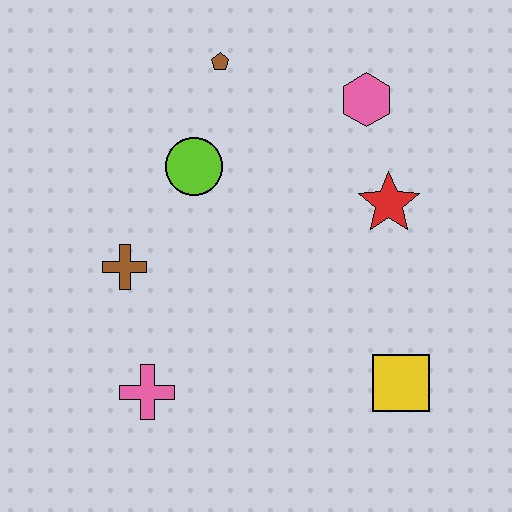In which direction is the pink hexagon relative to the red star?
The pink hexagon is above the red star.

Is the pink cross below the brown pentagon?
Yes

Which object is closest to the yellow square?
The red star is closest to the yellow square.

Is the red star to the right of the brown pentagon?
Yes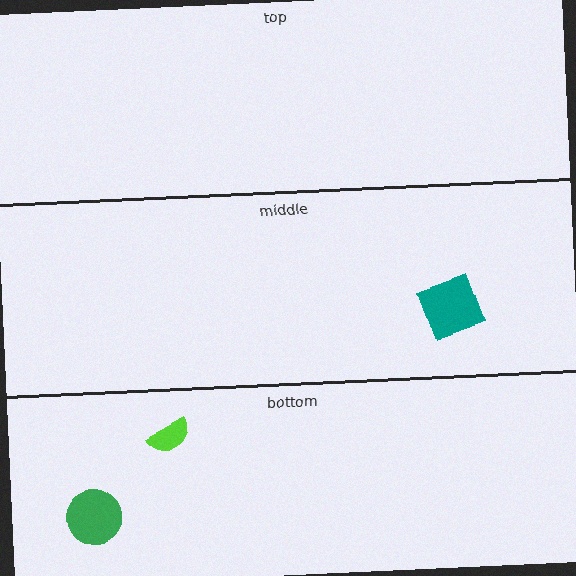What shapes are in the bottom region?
The lime semicircle, the green circle.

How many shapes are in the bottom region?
2.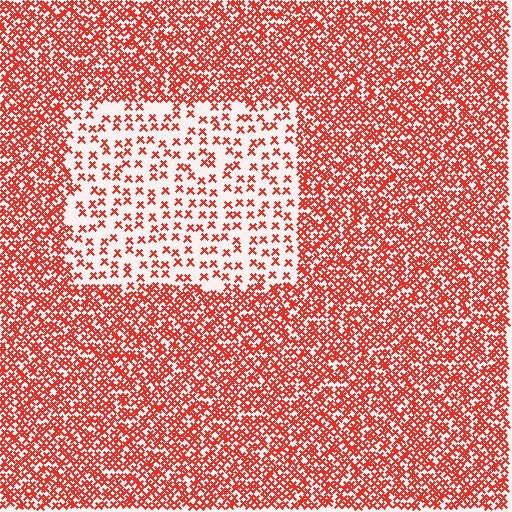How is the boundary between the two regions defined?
The boundary is defined by a change in element density (approximately 2.8x ratio). All elements are the same color, size, and shape.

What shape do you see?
I see a rectangle.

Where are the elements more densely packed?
The elements are more densely packed outside the rectangle boundary.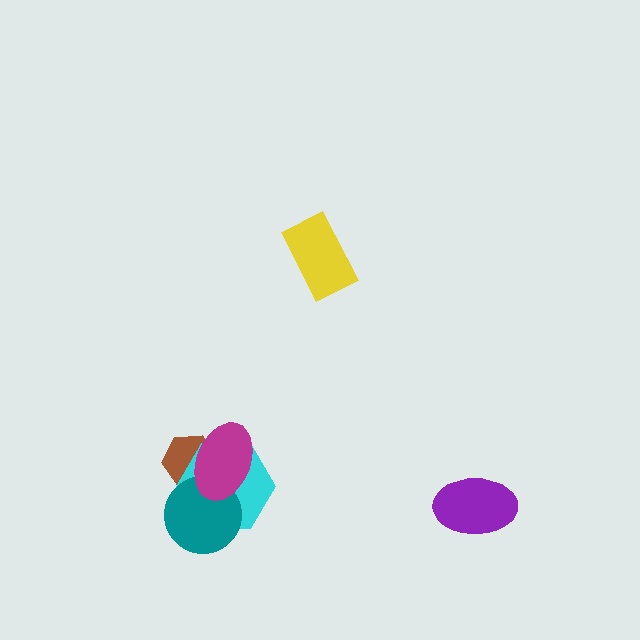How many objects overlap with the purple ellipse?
0 objects overlap with the purple ellipse.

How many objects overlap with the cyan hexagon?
3 objects overlap with the cyan hexagon.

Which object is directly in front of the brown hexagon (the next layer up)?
The cyan hexagon is directly in front of the brown hexagon.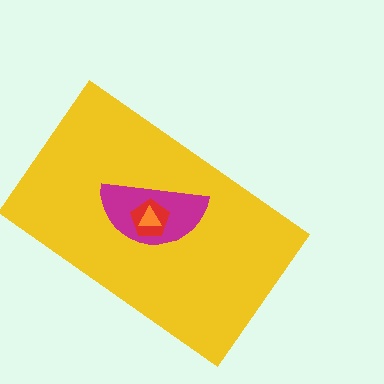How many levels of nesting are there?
4.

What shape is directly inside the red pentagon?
The orange triangle.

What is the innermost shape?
The orange triangle.